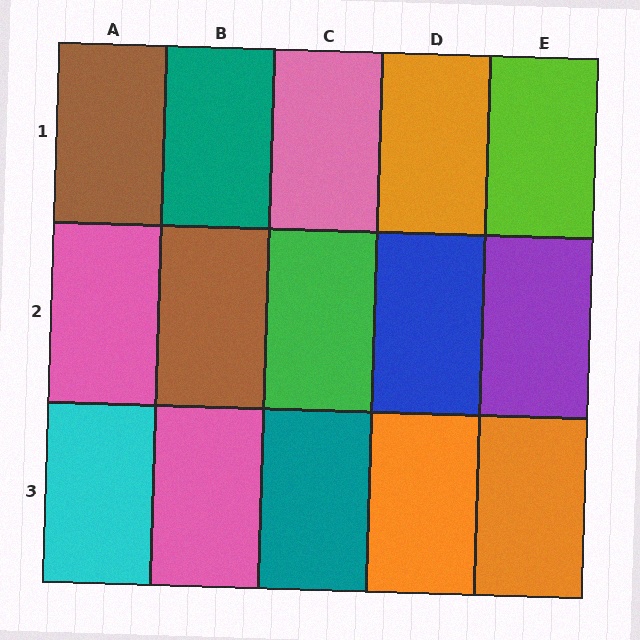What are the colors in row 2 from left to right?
Pink, brown, green, blue, purple.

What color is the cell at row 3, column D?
Orange.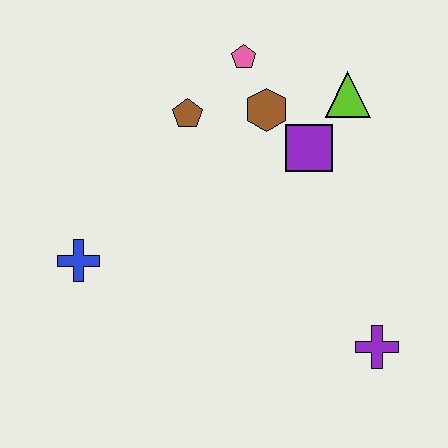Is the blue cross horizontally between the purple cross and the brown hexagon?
No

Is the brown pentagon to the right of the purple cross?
No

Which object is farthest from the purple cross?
The pink pentagon is farthest from the purple cross.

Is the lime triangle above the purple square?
Yes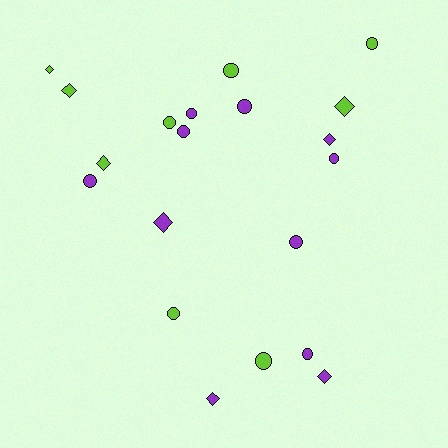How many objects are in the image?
There are 20 objects.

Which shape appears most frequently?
Circle, with 12 objects.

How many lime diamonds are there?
There are 4 lime diamonds.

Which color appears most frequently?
Purple, with 11 objects.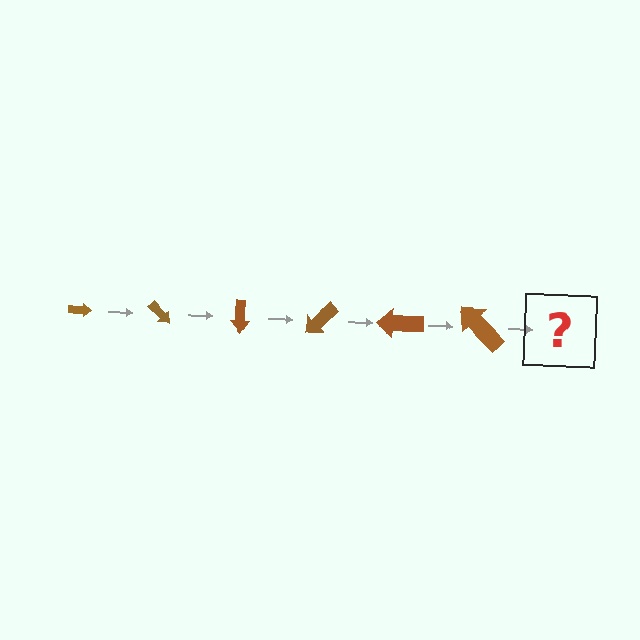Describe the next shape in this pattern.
It should be an arrow, larger than the previous one and rotated 270 degrees from the start.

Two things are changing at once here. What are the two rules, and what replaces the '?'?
The two rules are that the arrow grows larger each step and it rotates 45 degrees each step. The '?' should be an arrow, larger than the previous one and rotated 270 degrees from the start.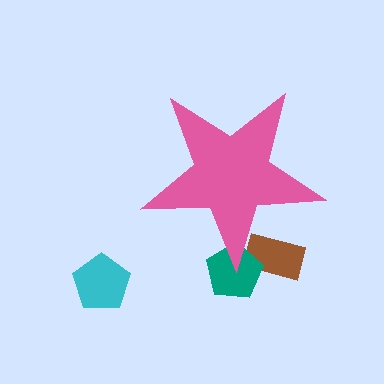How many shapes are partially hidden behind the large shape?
2 shapes are partially hidden.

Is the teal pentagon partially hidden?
Yes, the teal pentagon is partially hidden behind the pink star.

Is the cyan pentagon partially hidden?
No, the cyan pentagon is fully visible.